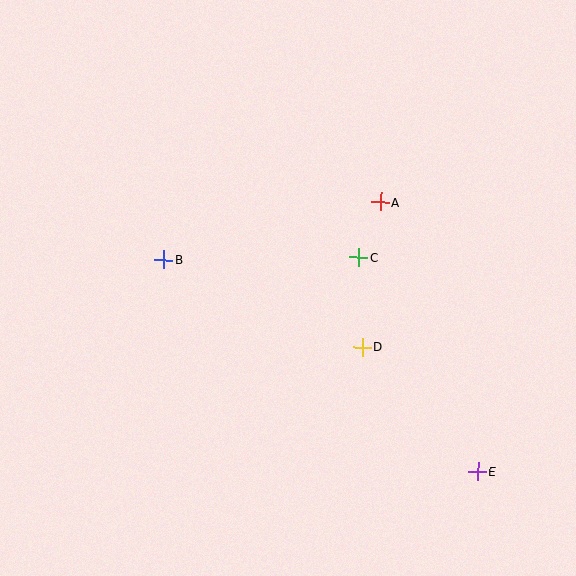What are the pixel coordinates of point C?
Point C is at (359, 258).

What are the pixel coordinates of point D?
Point D is at (362, 347).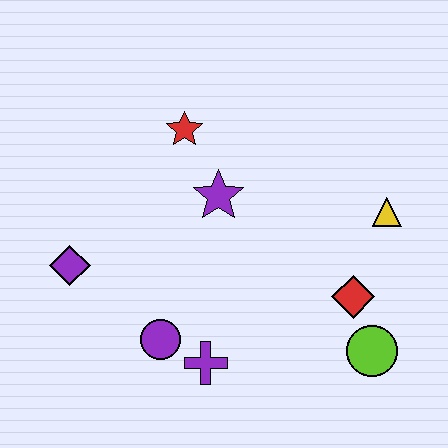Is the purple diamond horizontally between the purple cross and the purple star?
No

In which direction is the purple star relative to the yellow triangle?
The purple star is to the left of the yellow triangle.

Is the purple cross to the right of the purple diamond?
Yes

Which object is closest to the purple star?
The red star is closest to the purple star.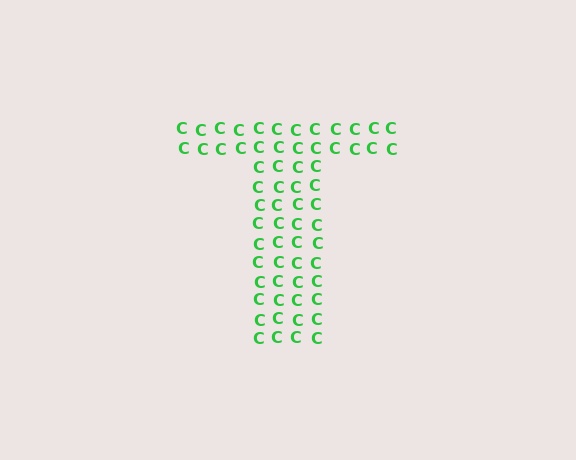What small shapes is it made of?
It is made of small letter C's.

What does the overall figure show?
The overall figure shows the letter T.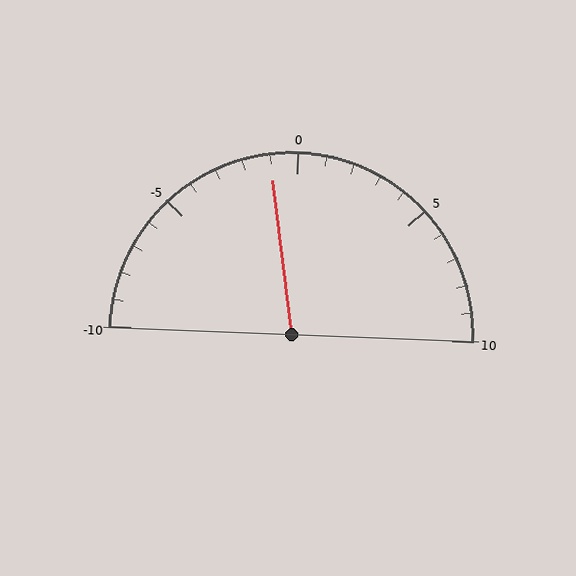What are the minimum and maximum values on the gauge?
The gauge ranges from -10 to 10.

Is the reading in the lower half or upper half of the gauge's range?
The reading is in the lower half of the range (-10 to 10).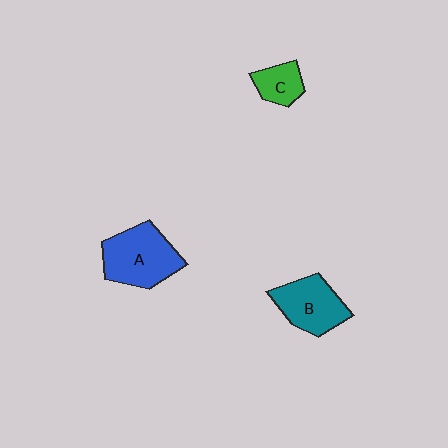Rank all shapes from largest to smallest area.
From largest to smallest: A (blue), B (teal), C (green).